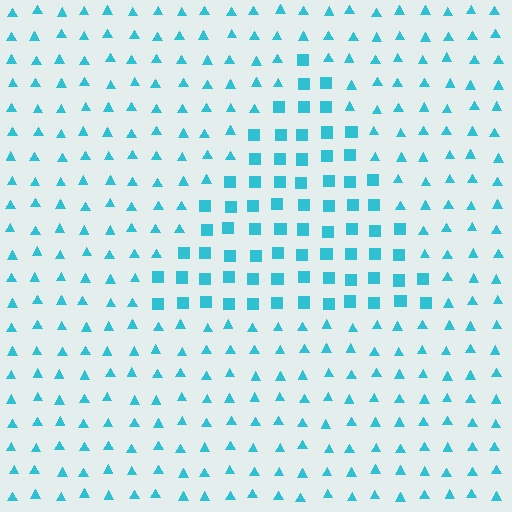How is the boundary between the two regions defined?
The boundary is defined by a change in element shape: squares inside vs. triangles outside. All elements share the same color and spacing.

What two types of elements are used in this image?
The image uses squares inside the triangle region and triangles outside it.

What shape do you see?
I see a triangle.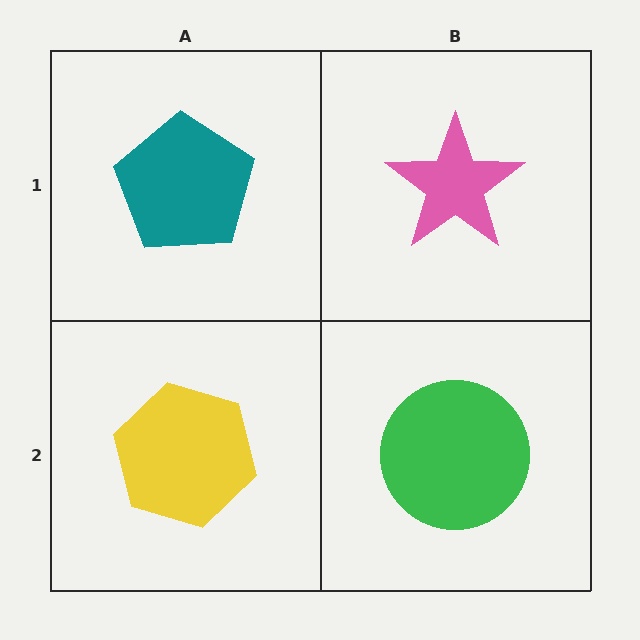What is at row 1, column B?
A pink star.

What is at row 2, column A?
A yellow hexagon.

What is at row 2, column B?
A green circle.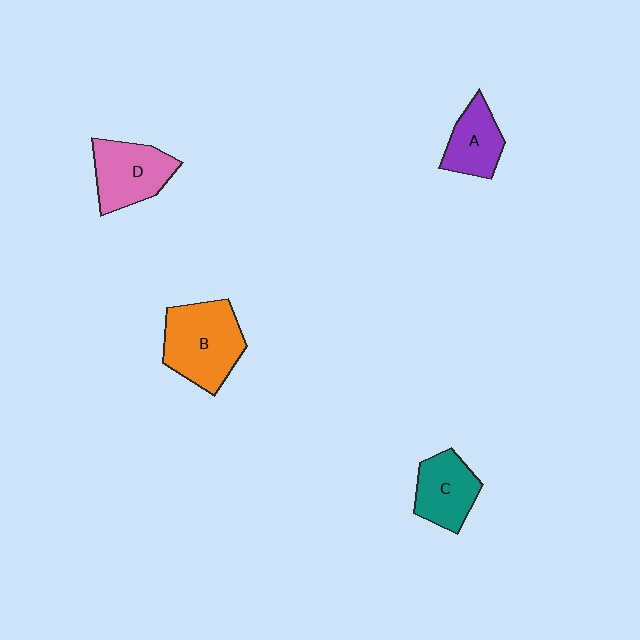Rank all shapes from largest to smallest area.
From largest to smallest: B (orange), D (pink), C (teal), A (purple).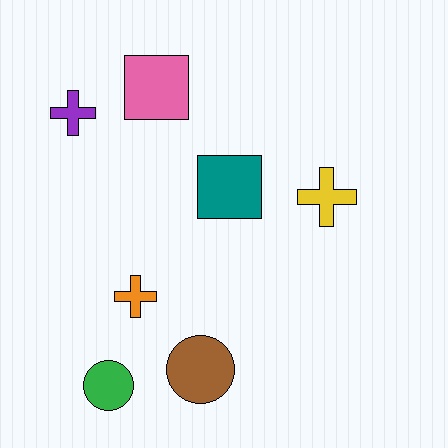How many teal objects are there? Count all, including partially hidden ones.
There is 1 teal object.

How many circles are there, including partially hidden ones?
There are 2 circles.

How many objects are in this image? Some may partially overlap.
There are 7 objects.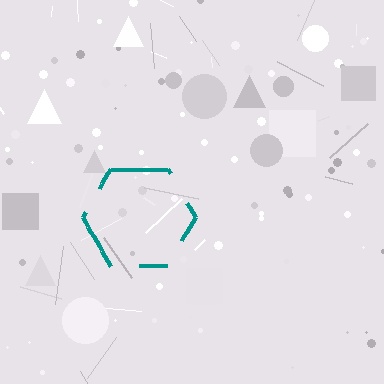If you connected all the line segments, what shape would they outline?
They would outline a hexagon.